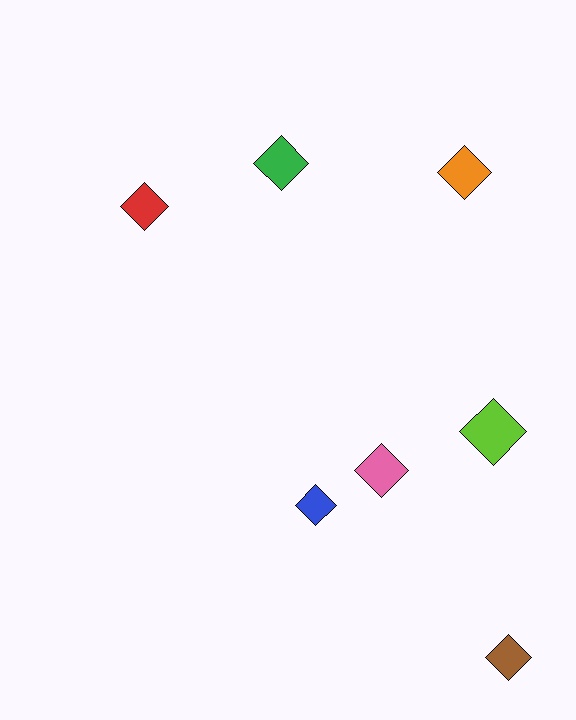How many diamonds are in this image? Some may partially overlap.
There are 7 diamonds.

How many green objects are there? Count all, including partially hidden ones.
There is 1 green object.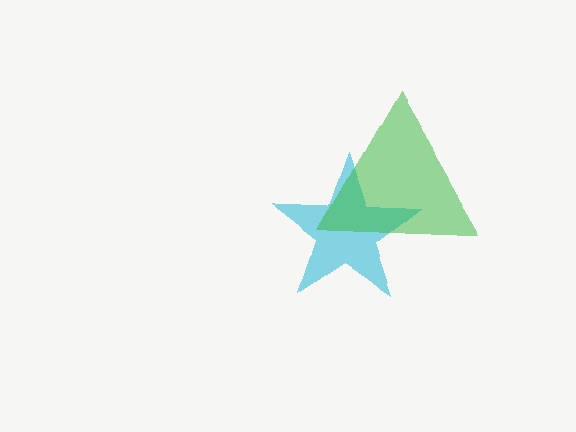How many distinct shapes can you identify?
There are 2 distinct shapes: a cyan star, a green triangle.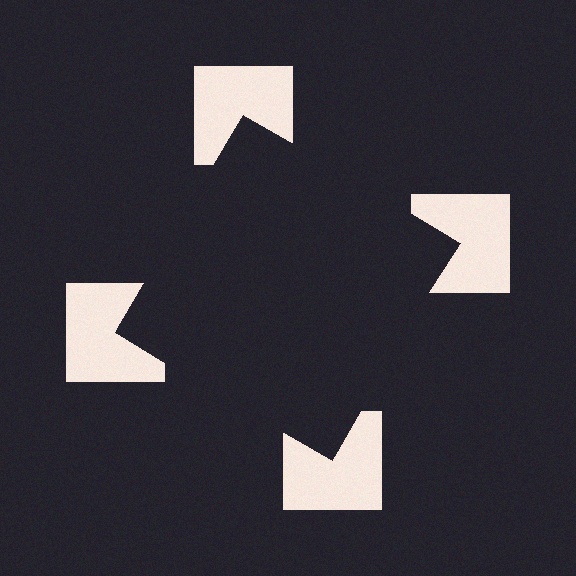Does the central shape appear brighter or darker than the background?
It typically appears slightly darker than the background, even though no actual brightness change is drawn.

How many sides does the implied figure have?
4 sides.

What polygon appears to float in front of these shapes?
An illusory square — its edges are inferred from the aligned wedge cuts in the notched squares, not physically drawn.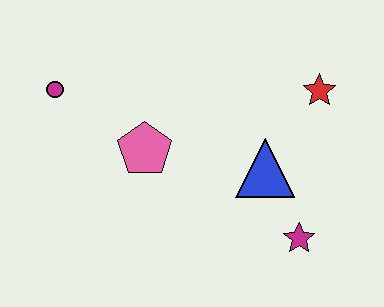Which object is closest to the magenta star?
The blue triangle is closest to the magenta star.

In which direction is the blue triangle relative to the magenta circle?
The blue triangle is to the right of the magenta circle.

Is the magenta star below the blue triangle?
Yes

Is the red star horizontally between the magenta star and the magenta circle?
No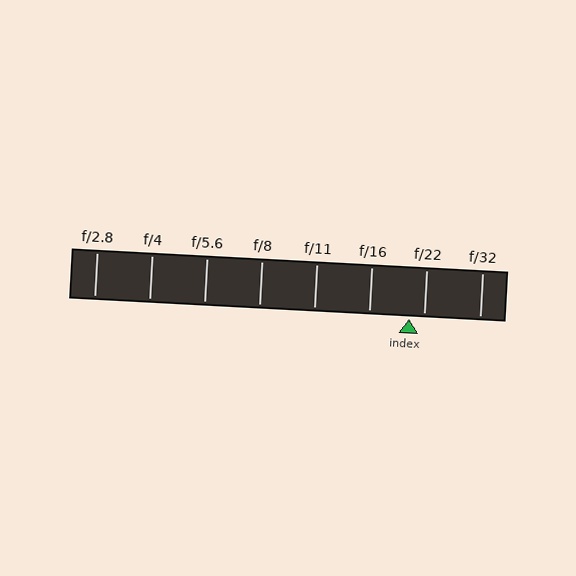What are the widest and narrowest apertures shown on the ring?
The widest aperture shown is f/2.8 and the narrowest is f/32.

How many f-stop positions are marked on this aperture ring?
There are 8 f-stop positions marked.